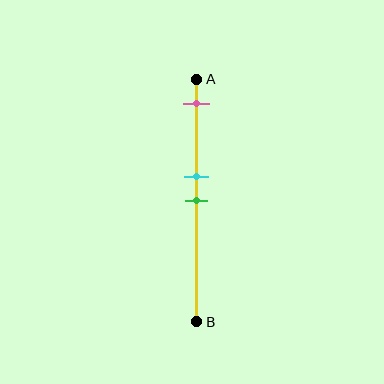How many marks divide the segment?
There are 3 marks dividing the segment.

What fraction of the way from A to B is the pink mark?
The pink mark is approximately 10% (0.1) of the way from A to B.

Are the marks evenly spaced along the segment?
No, the marks are not evenly spaced.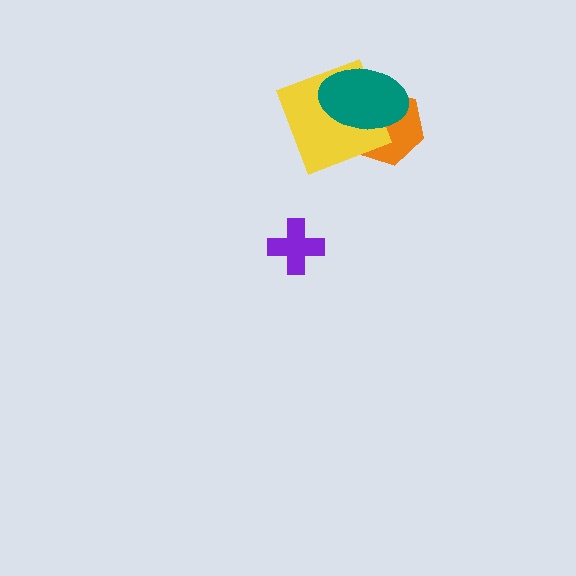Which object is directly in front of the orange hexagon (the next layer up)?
The yellow square is directly in front of the orange hexagon.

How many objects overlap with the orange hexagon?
2 objects overlap with the orange hexagon.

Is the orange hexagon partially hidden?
Yes, it is partially covered by another shape.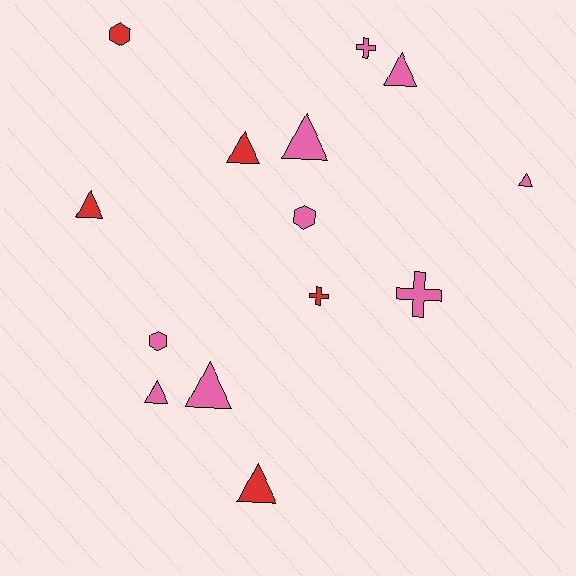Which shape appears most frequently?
Triangle, with 8 objects.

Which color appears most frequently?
Pink, with 9 objects.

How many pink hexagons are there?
There are 2 pink hexagons.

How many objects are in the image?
There are 14 objects.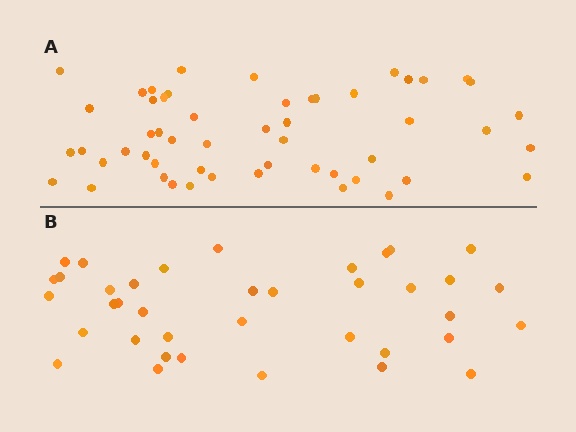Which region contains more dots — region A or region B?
Region A (the top region) has more dots.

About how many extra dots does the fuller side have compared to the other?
Region A has approximately 15 more dots than region B.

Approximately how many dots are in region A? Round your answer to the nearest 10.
About 50 dots. (The exact count is 53, which rounds to 50.)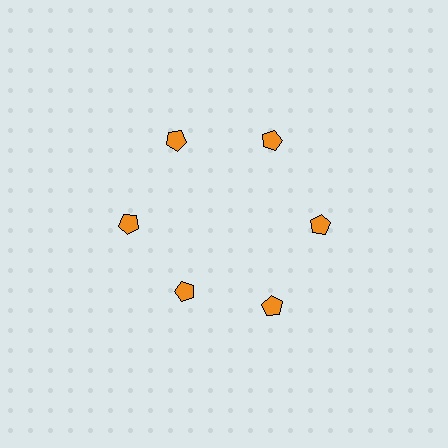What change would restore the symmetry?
The symmetry would be restored by moving it outward, back onto the ring so that all 6 pentagons sit at equal angles and equal distance from the center.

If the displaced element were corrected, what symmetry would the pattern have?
It would have 6-fold rotational symmetry — the pattern would map onto itself every 60 degrees.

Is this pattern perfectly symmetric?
No. The 6 orange pentagons are arranged in a ring, but one element near the 7 o'clock position is pulled inward toward the center, breaking the 6-fold rotational symmetry.